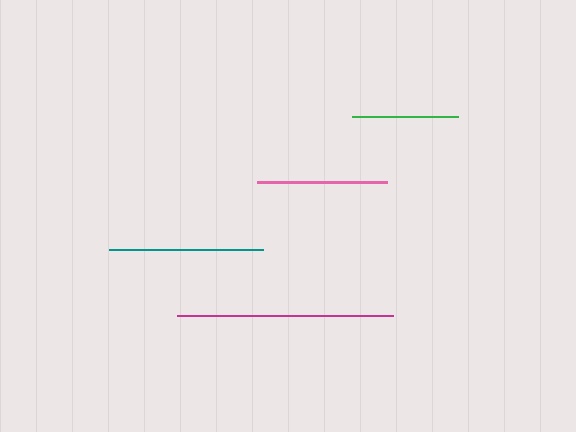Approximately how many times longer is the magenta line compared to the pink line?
The magenta line is approximately 1.7 times the length of the pink line.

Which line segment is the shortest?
The green line is the shortest at approximately 106 pixels.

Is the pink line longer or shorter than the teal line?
The teal line is longer than the pink line.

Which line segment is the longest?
The magenta line is the longest at approximately 216 pixels.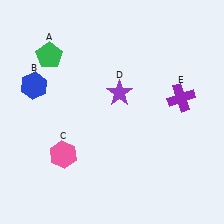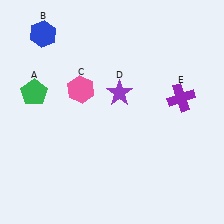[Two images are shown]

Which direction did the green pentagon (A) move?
The green pentagon (A) moved down.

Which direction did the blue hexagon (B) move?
The blue hexagon (B) moved up.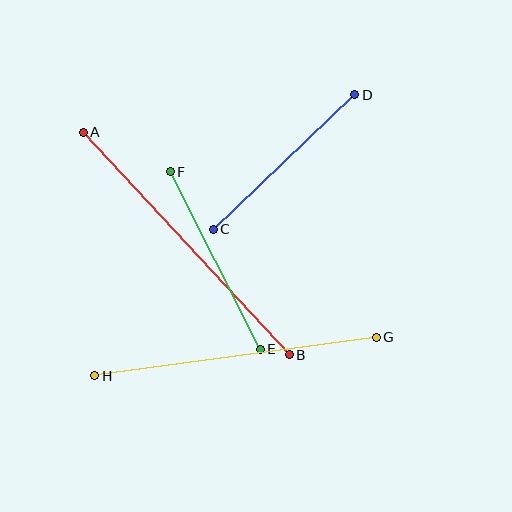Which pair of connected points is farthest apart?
Points A and B are farthest apart.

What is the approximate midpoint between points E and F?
The midpoint is at approximately (215, 260) pixels.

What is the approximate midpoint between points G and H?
The midpoint is at approximately (236, 357) pixels.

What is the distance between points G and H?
The distance is approximately 284 pixels.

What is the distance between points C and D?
The distance is approximately 195 pixels.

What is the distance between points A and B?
The distance is approximately 303 pixels.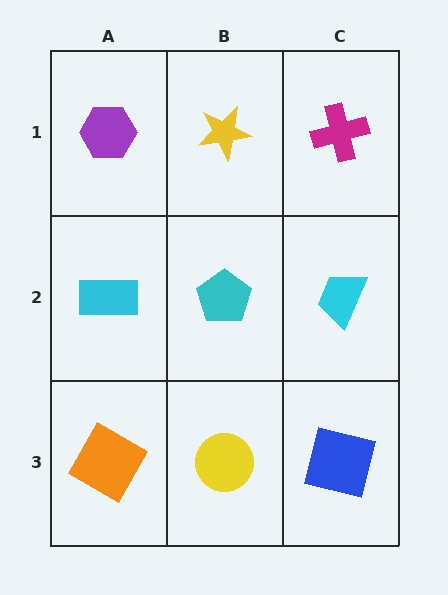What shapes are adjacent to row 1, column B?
A cyan pentagon (row 2, column B), a purple hexagon (row 1, column A), a magenta cross (row 1, column C).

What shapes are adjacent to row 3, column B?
A cyan pentagon (row 2, column B), an orange square (row 3, column A), a blue square (row 3, column C).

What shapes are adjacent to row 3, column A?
A cyan rectangle (row 2, column A), a yellow circle (row 3, column B).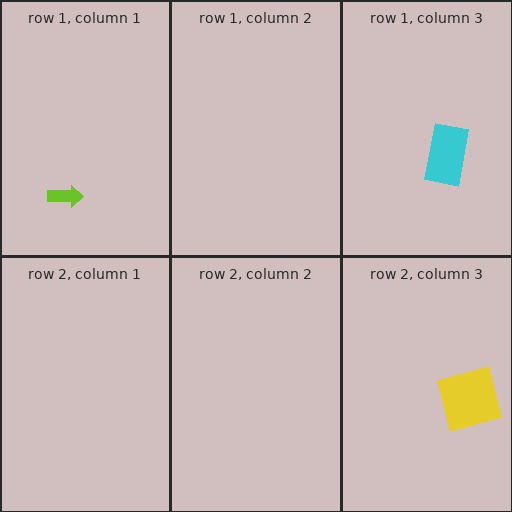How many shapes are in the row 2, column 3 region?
1.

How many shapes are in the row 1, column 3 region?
1.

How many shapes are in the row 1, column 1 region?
1.